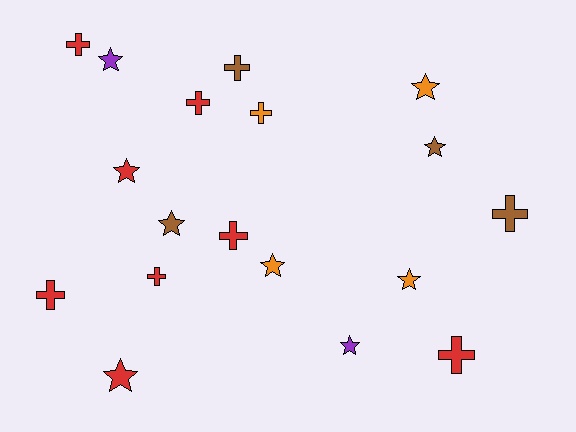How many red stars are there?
There are 2 red stars.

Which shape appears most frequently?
Cross, with 9 objects.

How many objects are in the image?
There are 18 objects.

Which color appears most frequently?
Red, with 8 objects.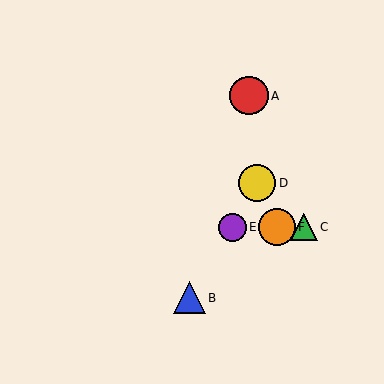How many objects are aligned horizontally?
3 objects (C, E, F) are aligned horizontally.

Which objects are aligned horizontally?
Objects C, E, F are aligned horizontally.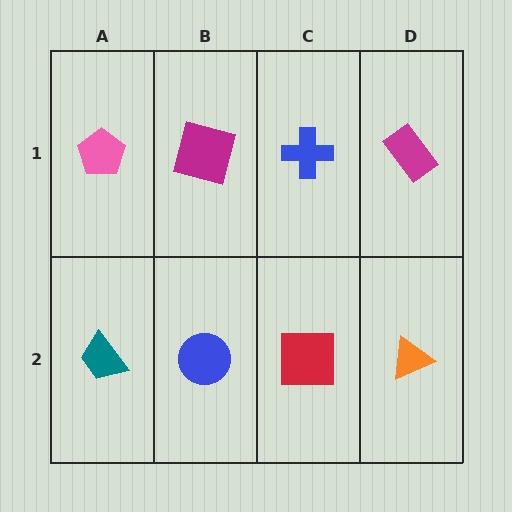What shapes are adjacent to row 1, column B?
A blue circle (row 2, column B), a pink pentagon (row 1, column A), a blue cross (row 1, column C).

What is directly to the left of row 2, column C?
A blue circle.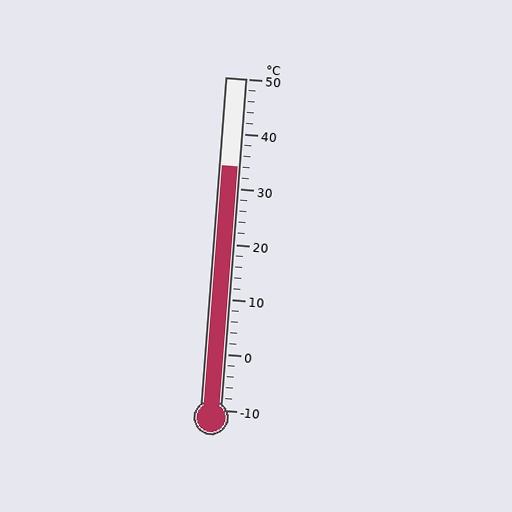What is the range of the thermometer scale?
The thermometer scale ranges from -10°C to 50°C.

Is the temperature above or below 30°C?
The temperature is above 30°C.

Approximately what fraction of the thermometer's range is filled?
The thermometer is filled to approximately 75% of its range.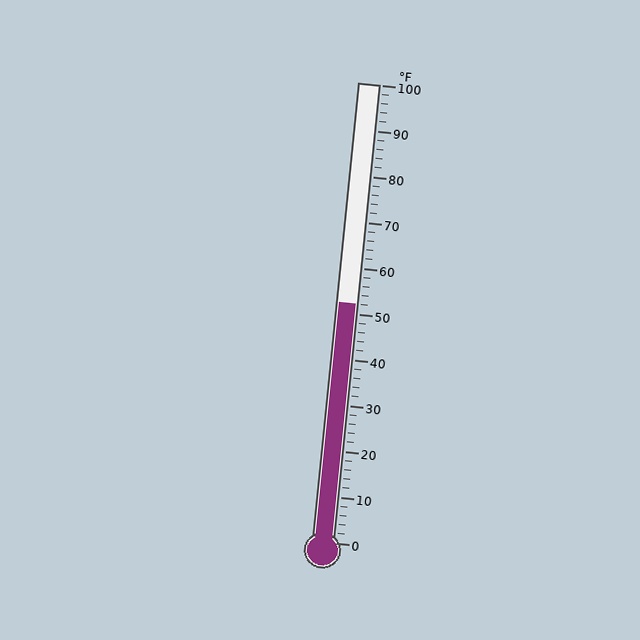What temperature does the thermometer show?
The thermometer shows approximately 52°F.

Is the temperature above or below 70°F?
The temperature is below 70°F.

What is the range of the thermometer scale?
The thermometer scale ranges from 0°F to 100°F.